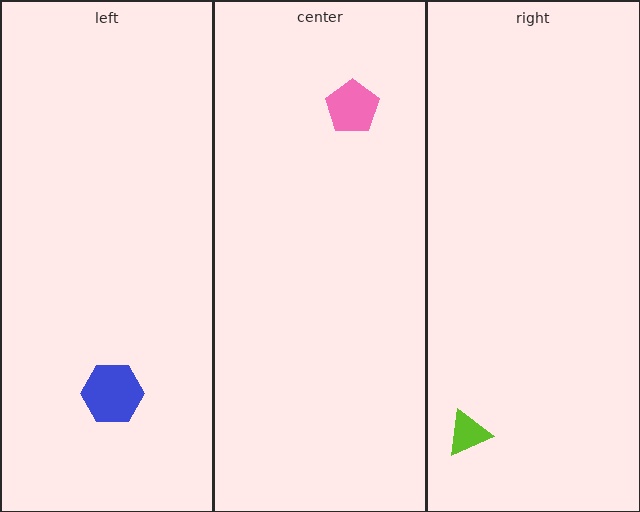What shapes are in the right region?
The lime triangle.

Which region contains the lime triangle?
The right region.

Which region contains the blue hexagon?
The left region.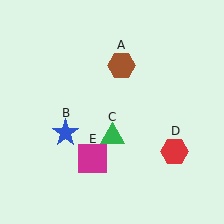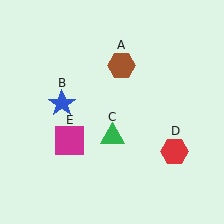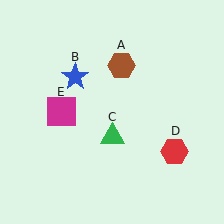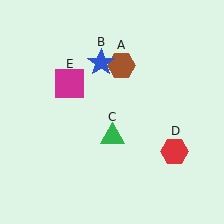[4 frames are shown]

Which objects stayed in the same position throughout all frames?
Brown hexagon (object A) and green triangle (object C) and red hexagon (object D) remained stationary.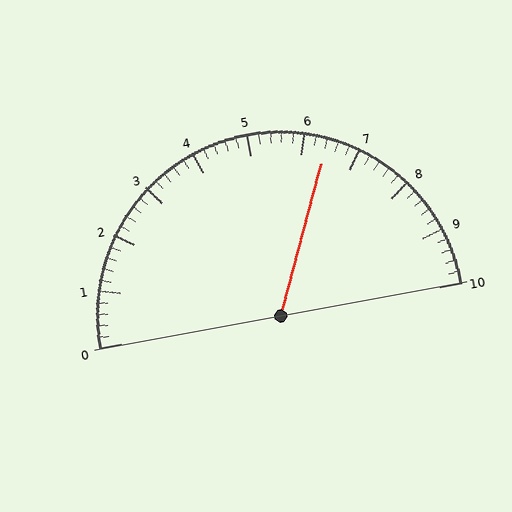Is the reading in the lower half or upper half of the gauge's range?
The reading is in the upper half of the range (0 to 10).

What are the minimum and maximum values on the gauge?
The gauge ranges from 0 to 10.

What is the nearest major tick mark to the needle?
The nearest major tick mark is 6.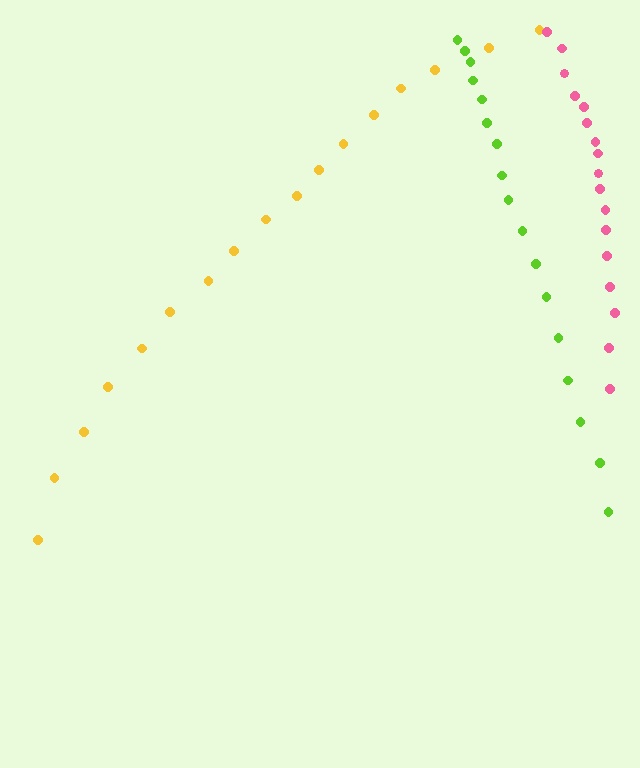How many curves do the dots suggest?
There are 3 distinct paths.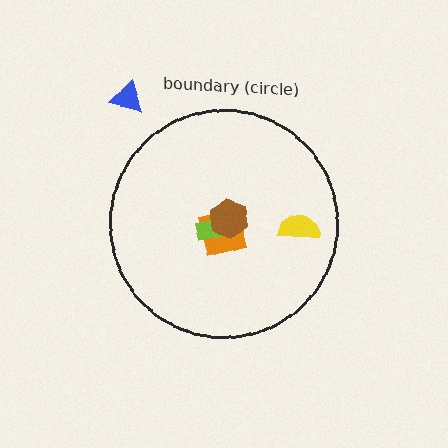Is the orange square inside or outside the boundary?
Inside.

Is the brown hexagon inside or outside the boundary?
Inside.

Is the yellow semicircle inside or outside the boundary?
Inside.